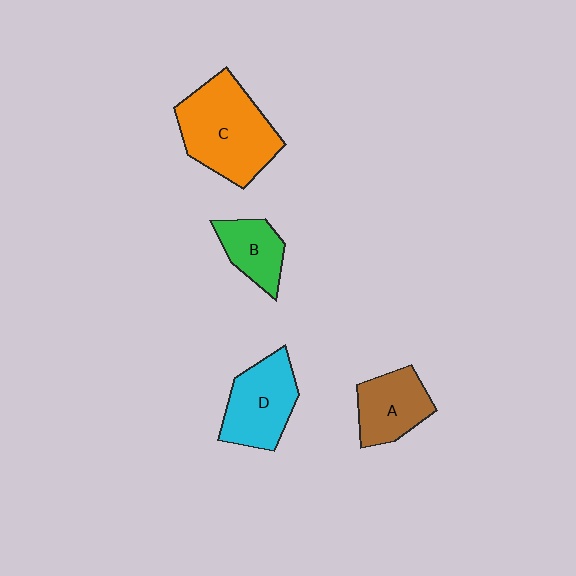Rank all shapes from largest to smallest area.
From largest to smallest: C (orange), D (cyan), A (brown), B (green).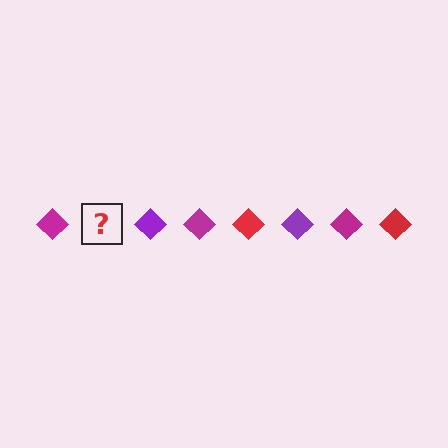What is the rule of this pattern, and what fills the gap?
The rule is that the pattern cycles through magenta, red, purple diamonds. The gap should be filled with a red diamond.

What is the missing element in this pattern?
The missing element is a red diamond.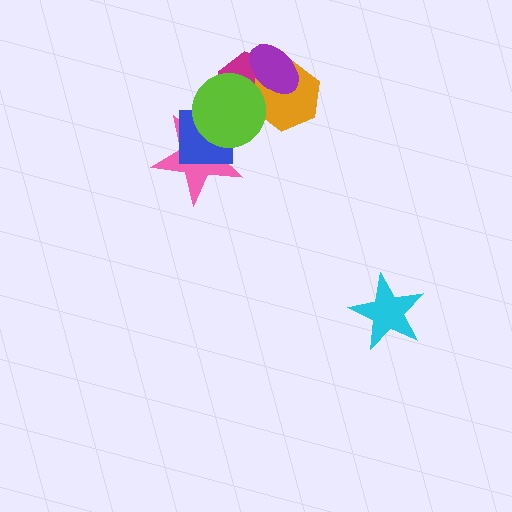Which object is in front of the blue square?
The lime circle is in front of the blue square.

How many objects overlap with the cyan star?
0 objects overlap with the cyan star.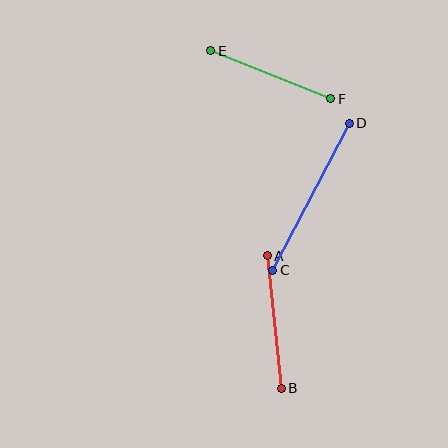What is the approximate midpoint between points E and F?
The midpoint is at approximately (271, 75) pixels.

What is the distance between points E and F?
The distance is approximately 129 pixels.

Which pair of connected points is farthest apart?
Points C and D are farthest apart.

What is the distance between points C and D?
The distance is approximately 166 pixels.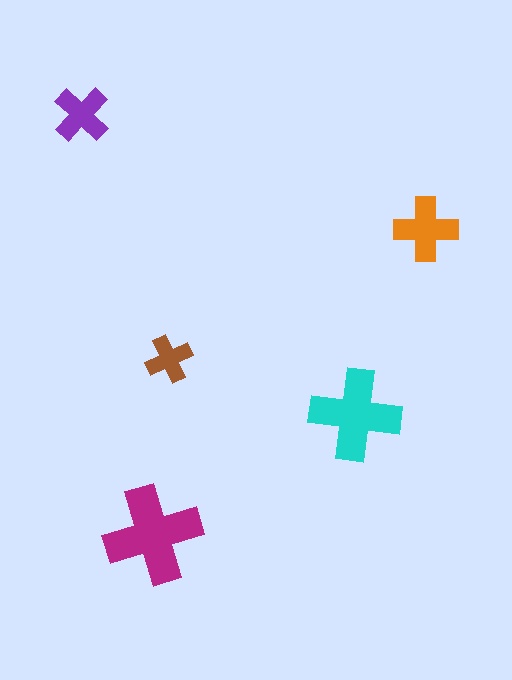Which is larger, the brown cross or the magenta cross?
The magenta one.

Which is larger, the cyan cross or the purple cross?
The cyan one.